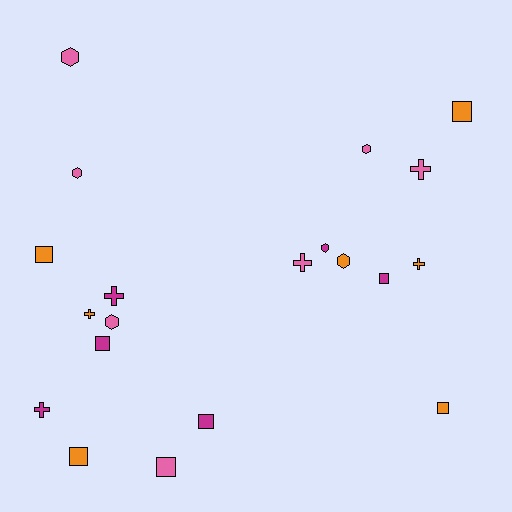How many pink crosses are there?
There are 2 pink crosses.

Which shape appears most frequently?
Square, with 8 objects.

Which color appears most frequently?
Pink, with 7 objects.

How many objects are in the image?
There are 20 objects.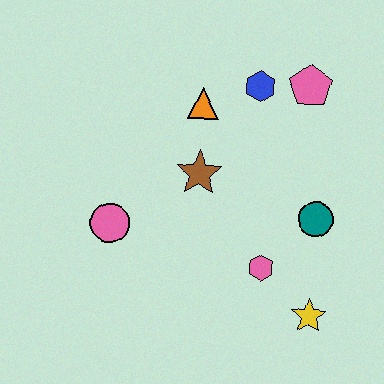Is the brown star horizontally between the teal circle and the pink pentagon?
No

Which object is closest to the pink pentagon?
The blue hexagon is closest to the pink pentagon.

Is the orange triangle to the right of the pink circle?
Yes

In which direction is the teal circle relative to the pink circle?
The teal circle is to the right of the pink circle.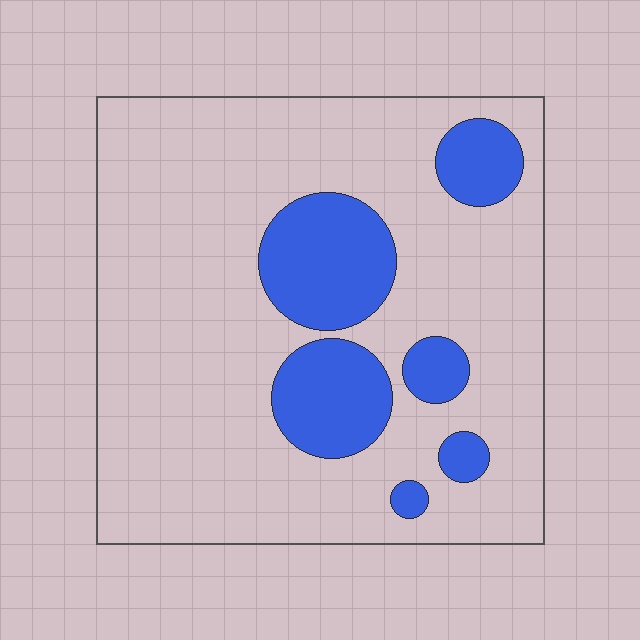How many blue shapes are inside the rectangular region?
6.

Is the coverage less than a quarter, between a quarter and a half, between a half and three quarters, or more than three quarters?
Less than a quarter.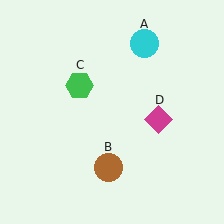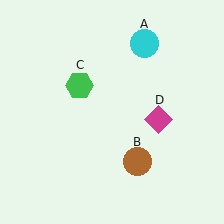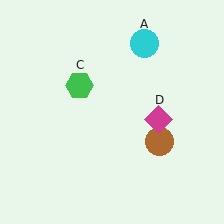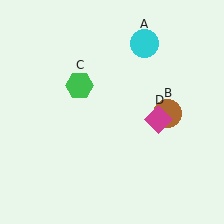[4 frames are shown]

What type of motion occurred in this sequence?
The brown circle (object B) rotated counterclockwise around the center of the scene.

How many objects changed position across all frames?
1 object changed position: brown circle (object B).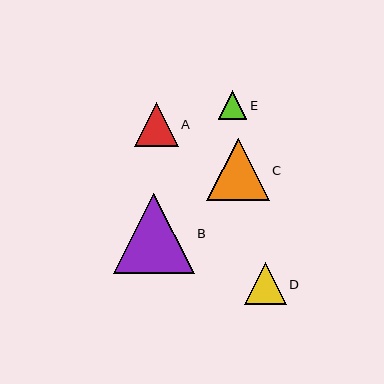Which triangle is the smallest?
Triangle E is the smallest with a size of approximately 28 pixels.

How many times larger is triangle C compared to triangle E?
Triangle C is approximately 2.2 times the size of triangle E.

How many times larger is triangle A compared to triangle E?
Triangle A is approximately 1.5 times the size of triangle E.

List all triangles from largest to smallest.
From largest to smallest: B, C, A, D, E.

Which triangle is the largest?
Triangle B is the largest with a size of approximately 80 pixels.